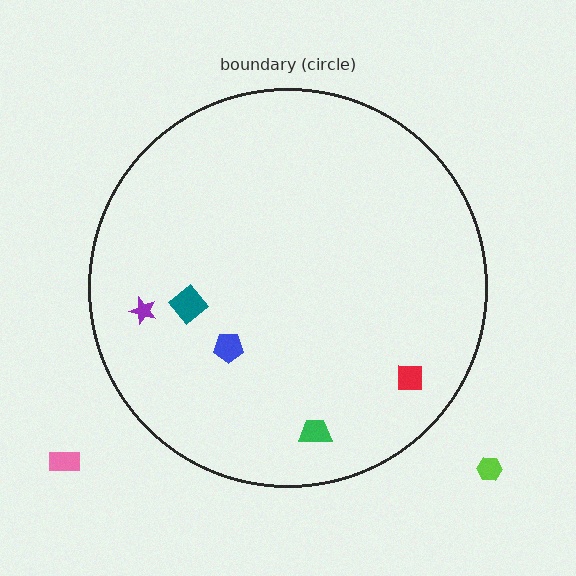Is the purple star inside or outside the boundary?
Inside.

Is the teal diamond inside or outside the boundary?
Inside.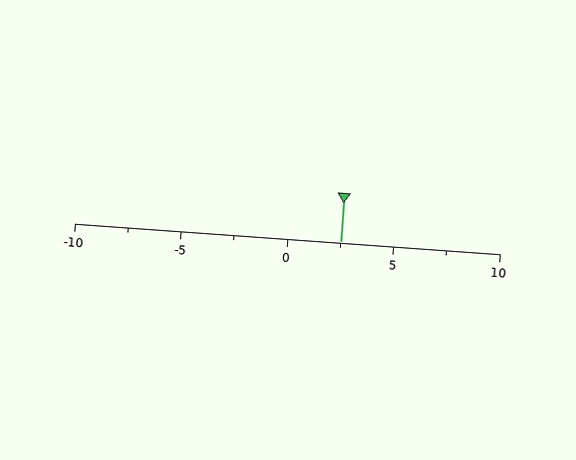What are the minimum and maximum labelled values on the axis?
The axis runs from -10 to 10.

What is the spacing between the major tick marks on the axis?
The major ticks are spaced 5 apart.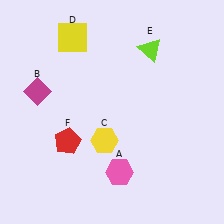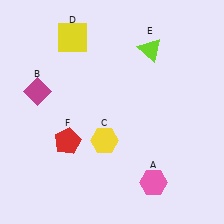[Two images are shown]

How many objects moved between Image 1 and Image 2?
1 object moved between the two images.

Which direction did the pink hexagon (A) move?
The pink hexagon (A) moved right.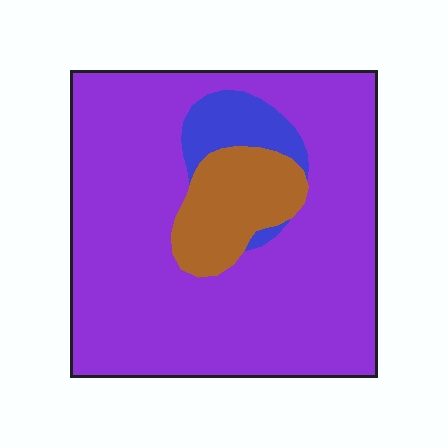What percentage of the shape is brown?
Brown covers 13% of the shape.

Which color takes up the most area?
Purple, at roughly 80%.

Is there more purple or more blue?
Purple.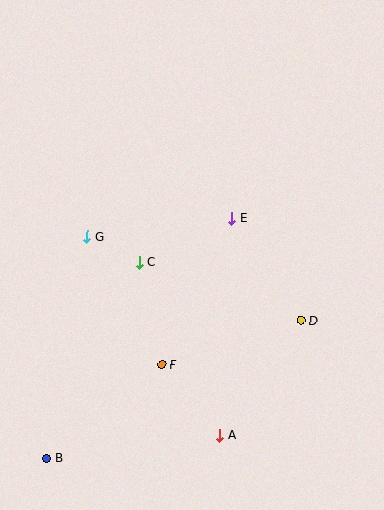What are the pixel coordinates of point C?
Point C is at (139, 262).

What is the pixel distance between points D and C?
The distance between D and C is 172 pixels.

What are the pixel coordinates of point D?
Point D is at (301, 320).